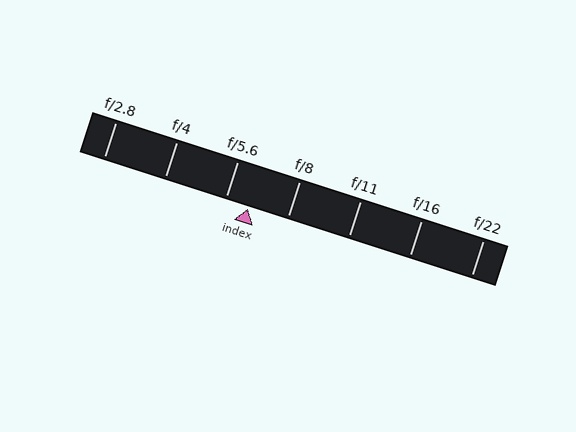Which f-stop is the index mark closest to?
The index mark is closest to f/5.6.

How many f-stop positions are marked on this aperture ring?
There are 7 f-stop positions marked.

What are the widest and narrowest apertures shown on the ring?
The widest aperture shown is f/2.8 and the narrowest is f/22.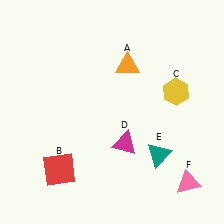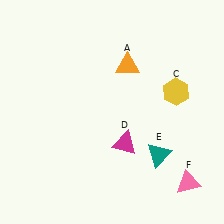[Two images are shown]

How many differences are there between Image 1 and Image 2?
There is 1 difference between the two images.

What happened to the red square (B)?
The red square (B) was removed in Image 2. It was in the bottom-left area of Image 1.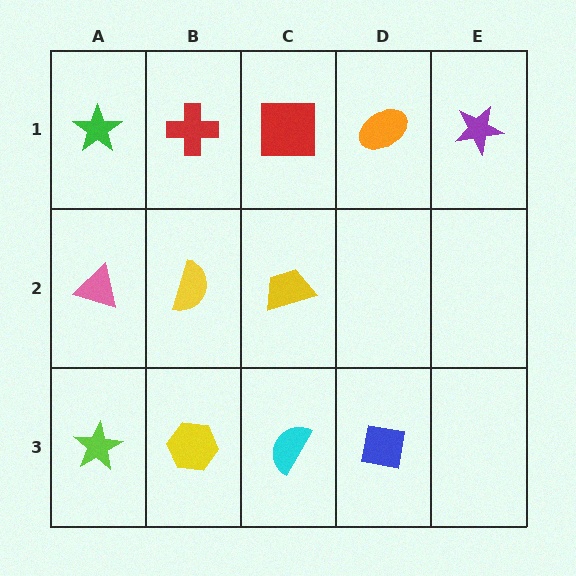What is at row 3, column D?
A blue square.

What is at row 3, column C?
A cyan semicircle.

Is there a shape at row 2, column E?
No, that cell is empty.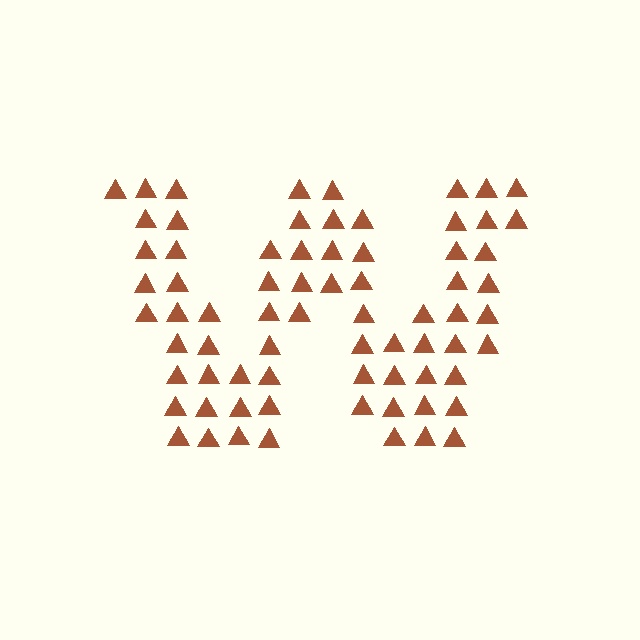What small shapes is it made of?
It is made of small triangles.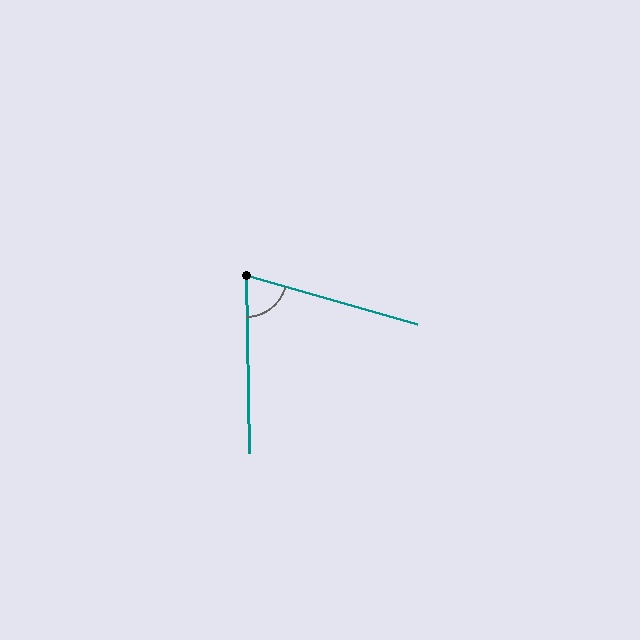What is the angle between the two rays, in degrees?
Approximately 73 degrees.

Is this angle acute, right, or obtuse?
It is acute.